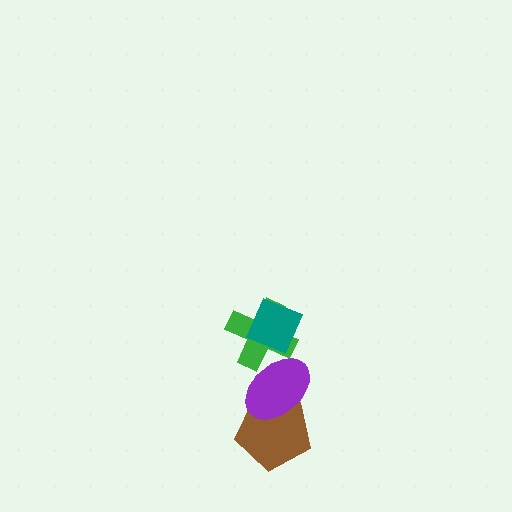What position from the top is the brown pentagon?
The brown pentagon is 4th from the top.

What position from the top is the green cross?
The green cross is 2nd from the top.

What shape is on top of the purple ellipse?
The green cross is on top of the purple ellipse.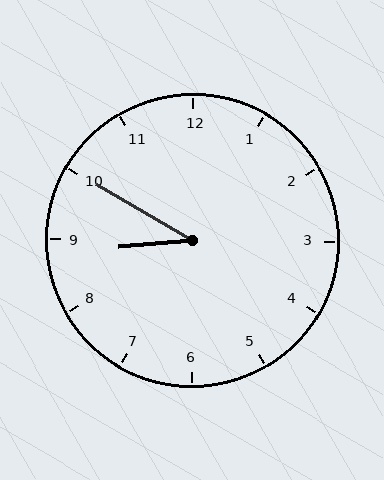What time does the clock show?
8:50.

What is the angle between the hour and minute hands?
Approximately 35 degrees.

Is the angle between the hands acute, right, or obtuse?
It is acute.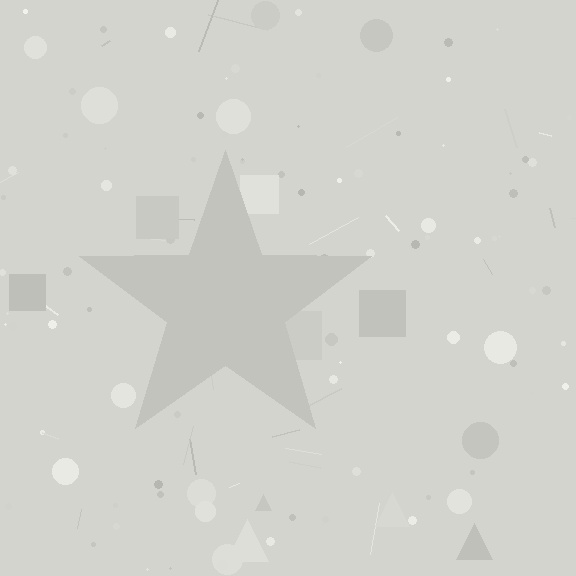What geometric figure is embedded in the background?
A star is embedded in the background.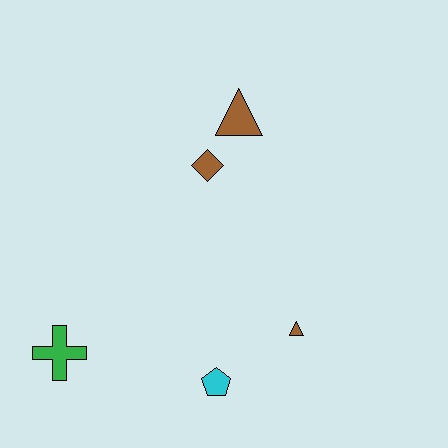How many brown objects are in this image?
There are 3 brown objects.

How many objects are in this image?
There are 5 objects.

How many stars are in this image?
There are no stars.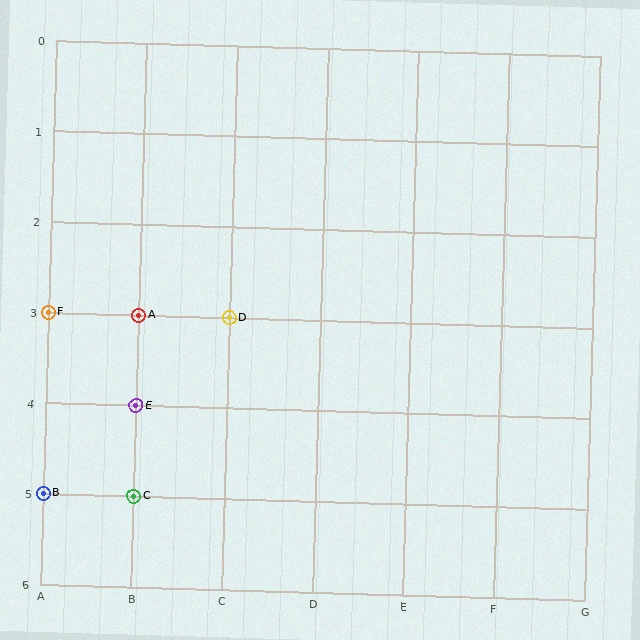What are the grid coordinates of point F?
Point F is at grid coordinates (A, 3).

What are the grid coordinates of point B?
Point B is at grid coordinates (A, 5).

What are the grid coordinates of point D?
Point D is at grid coordinates (C, 3).